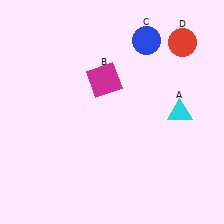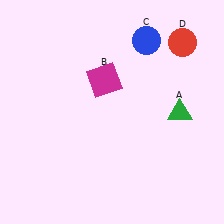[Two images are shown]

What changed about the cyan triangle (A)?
In Image 1, A is cyan. In Image 2, it changed to green.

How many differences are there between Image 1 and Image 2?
There is 1 difference between the two images.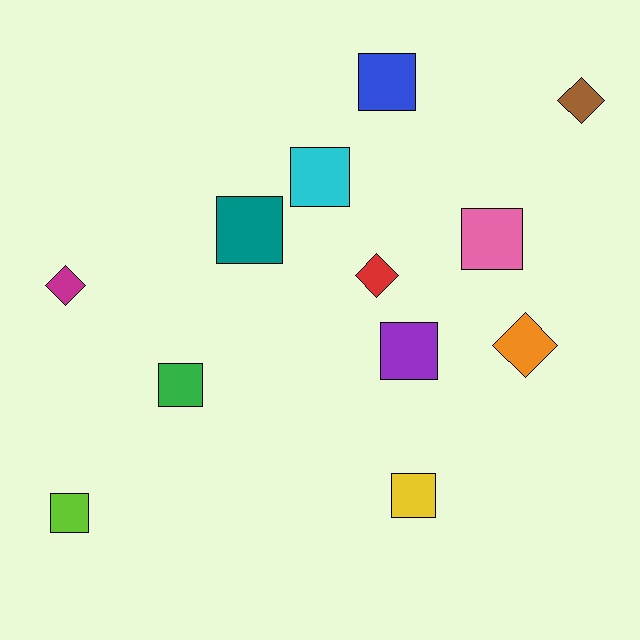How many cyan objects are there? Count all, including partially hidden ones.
There is 1 cyan object.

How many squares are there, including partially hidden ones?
There are 8 squares.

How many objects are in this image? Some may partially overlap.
There are 12 objects.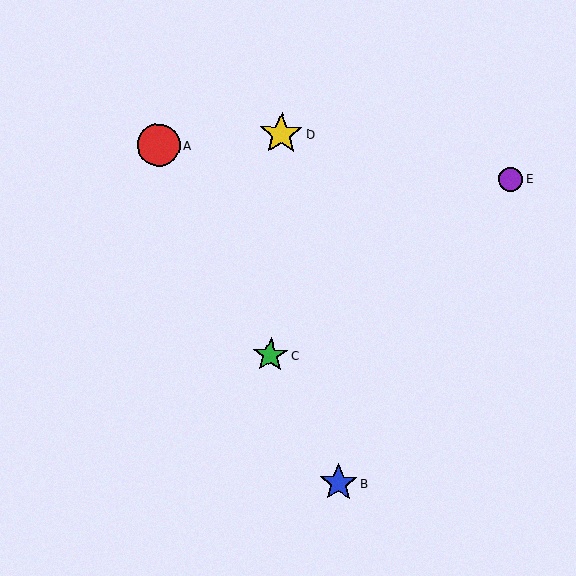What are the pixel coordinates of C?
Object C is at (271, 355).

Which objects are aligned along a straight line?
Objects A, B, C are aligned along a straight line.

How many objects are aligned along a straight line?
3 objects (A, B, C) are aligned along a straight line.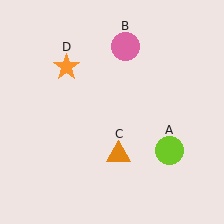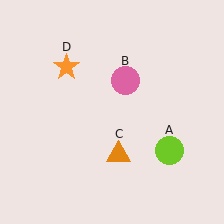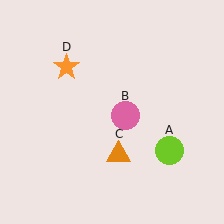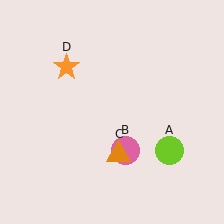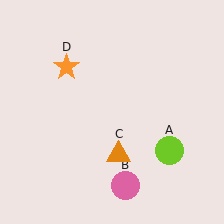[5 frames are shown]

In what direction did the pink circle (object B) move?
The pink circle (object B) moved down.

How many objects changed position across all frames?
1 object changed position: pink circle (object B).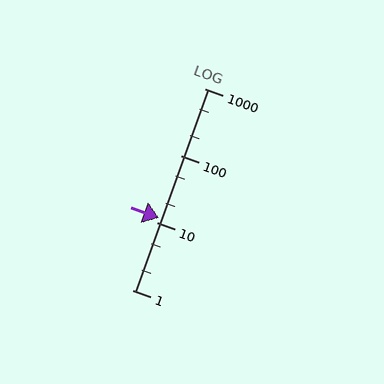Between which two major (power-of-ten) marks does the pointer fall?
The pointer is between 10 and 100.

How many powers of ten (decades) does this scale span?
The scale spans 3 decades, from 1 to 1000.